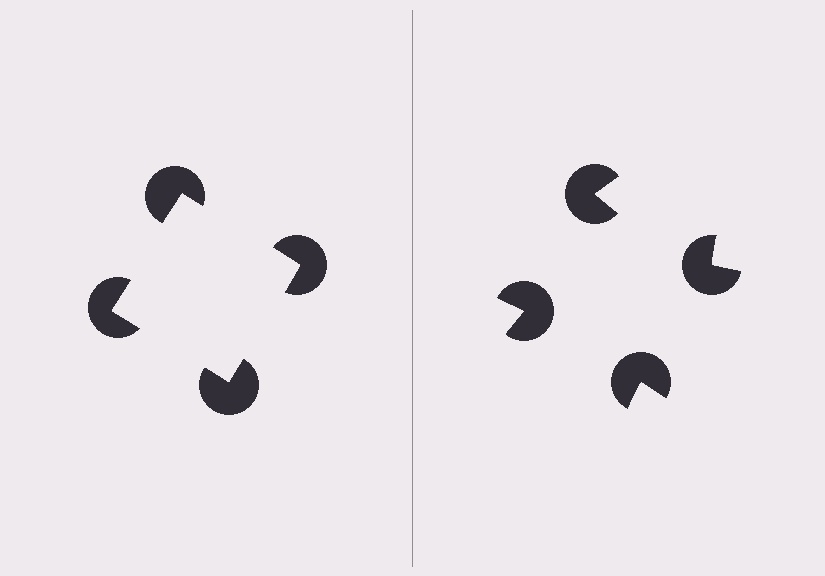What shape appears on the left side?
An illusory square.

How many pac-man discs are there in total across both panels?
8 — 4 on each side.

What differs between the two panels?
The pac-man discs are positioned identically on both sides; only the wedge orientations differ. On the left they align to a square; on the right they are misaligned.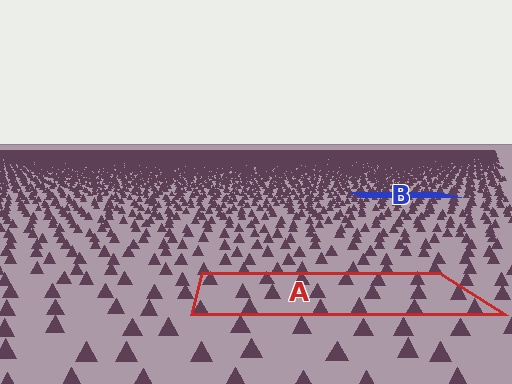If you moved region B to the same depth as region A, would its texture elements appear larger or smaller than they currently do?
They would appear larger. At a closer depth, the same texture elements are projected at a bigger on-screen size.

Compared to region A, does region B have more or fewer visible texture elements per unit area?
Region B has more texture elements per unit area — they are packed more densely because it is farther away.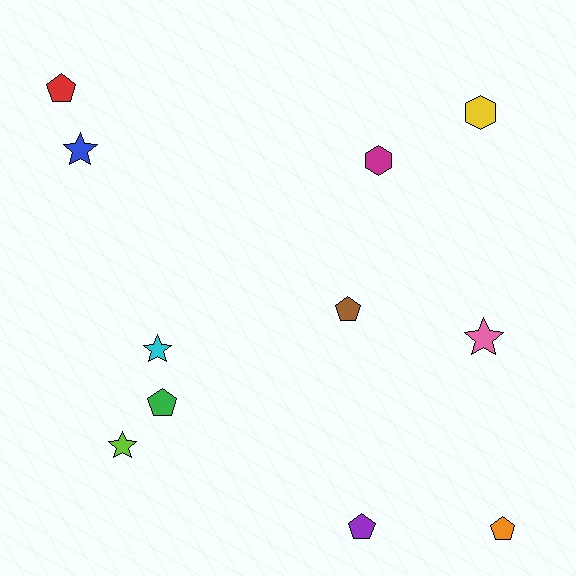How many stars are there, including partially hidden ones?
There are 4 stars.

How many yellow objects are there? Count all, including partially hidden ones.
There is 1 yellow object.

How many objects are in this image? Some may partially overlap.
There are 11 objects.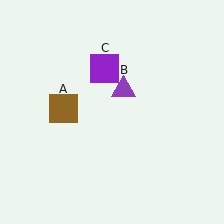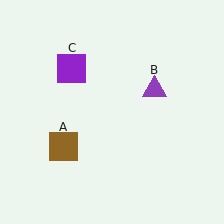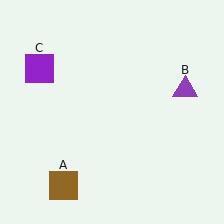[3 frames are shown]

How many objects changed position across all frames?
3 objects changed position: brown square (object A), purple triangle (object B), purple square (object C).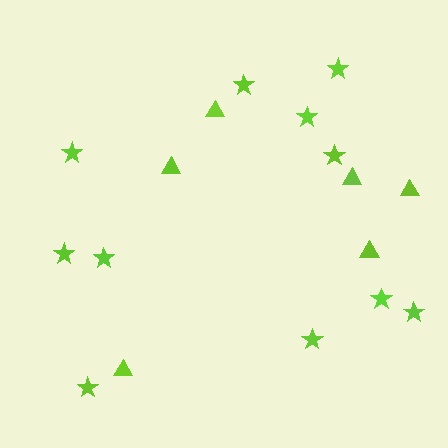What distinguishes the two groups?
There are 2 groups: one group of triangles (6) and one group of stars (11).